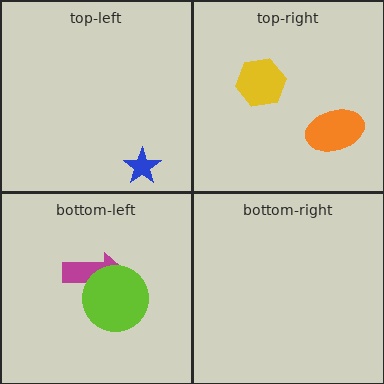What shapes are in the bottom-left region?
The magenta arrow, the lime circle.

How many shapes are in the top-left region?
1.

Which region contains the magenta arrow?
The bottom-left region.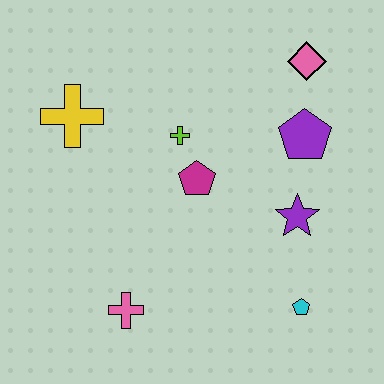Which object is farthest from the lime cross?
The cyan pentagon is farthest from the lime cross.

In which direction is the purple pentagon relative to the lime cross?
The purple pentagon is to the right of the lime cross.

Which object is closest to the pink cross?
The magenta pentagon is closest to the pink cross.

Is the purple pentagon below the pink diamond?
Yes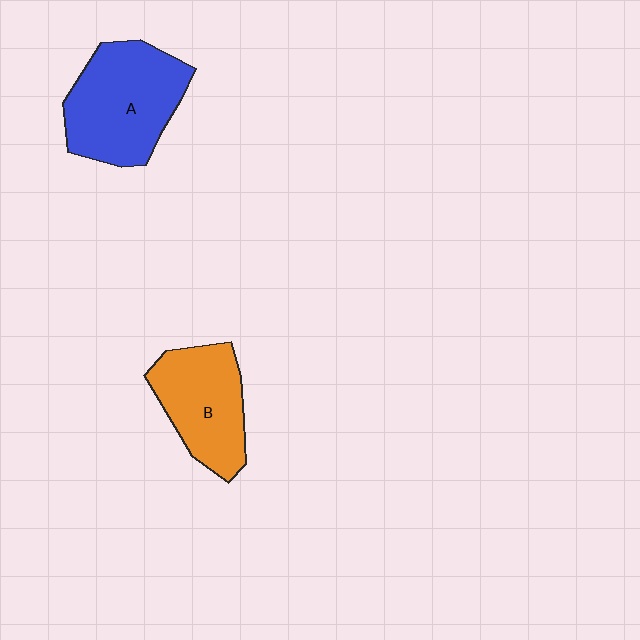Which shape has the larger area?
Shape A (blue).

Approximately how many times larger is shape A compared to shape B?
Approximately 1.3 times.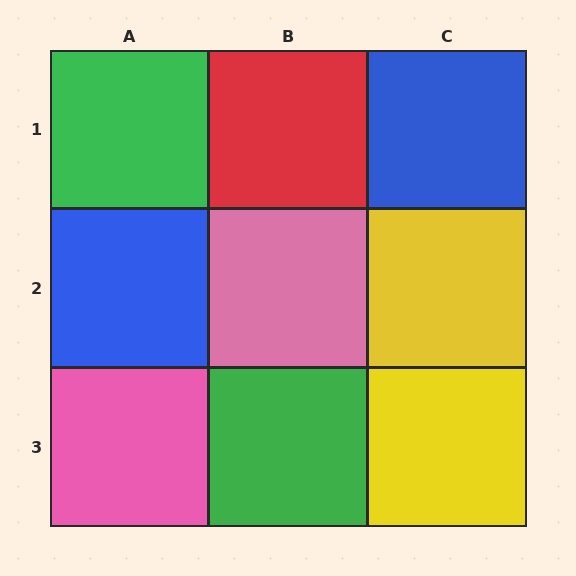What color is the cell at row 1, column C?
Blue.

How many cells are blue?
2 cells are blue.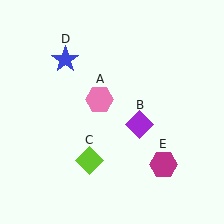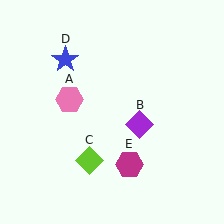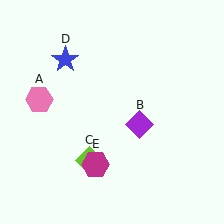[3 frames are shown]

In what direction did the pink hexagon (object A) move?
The pink hexagon (object A) moved left.